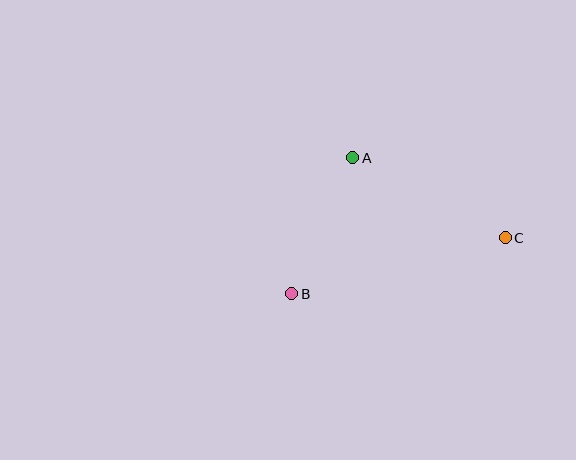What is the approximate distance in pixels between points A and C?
The distance between A and C is approximately 172 pixels.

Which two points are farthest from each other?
Points B and C are farthest from each other.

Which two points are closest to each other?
Points A and B are closest to each other.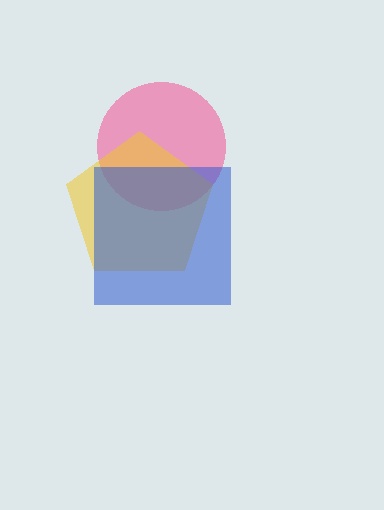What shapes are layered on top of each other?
The layered shapes are: a pink circle, a yellow pentagon, a blue square.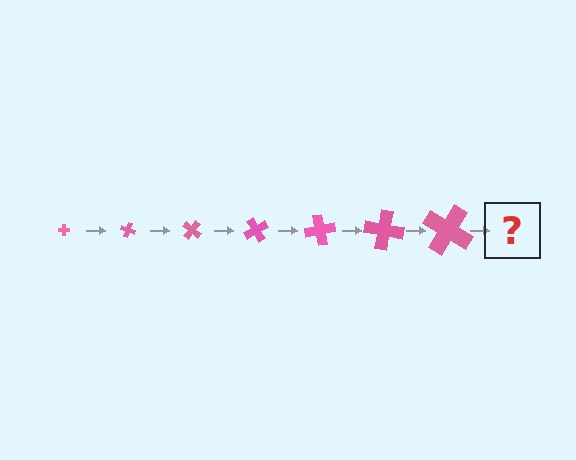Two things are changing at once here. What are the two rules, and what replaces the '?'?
The two rules are that the cross grows larger each step and it rotates 20 degrees each step. The '?' should be a cross, larger than the previous one and rotated 140 degrees from the start.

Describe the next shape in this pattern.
It should be a cross, larger than the previous one and rotated 140 degrees from the start.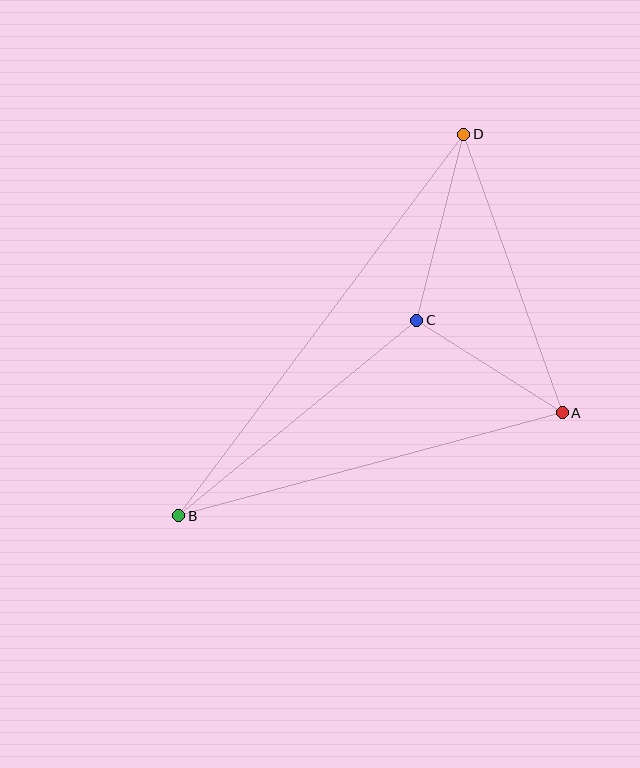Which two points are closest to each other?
Points A and C are closest to each other.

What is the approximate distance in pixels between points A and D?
The distance between A and D is approximately 295 pixels.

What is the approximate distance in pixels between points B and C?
The distance between B and C is approximately 308 pixels.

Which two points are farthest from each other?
Points B and D are farthest from each other.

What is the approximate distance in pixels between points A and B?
The distance between A and B is approximately 397 pixels.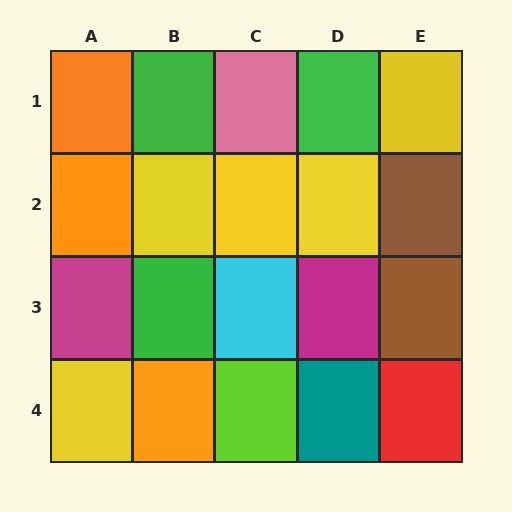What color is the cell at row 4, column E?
Red.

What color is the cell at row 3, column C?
Cyan.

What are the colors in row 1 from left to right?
Orange, green, pink, green, yellow.